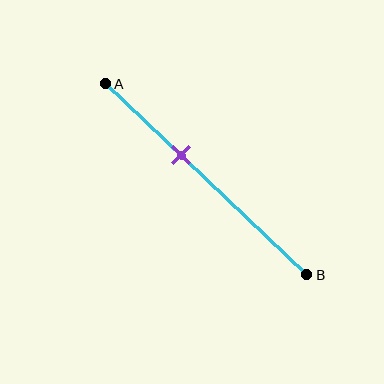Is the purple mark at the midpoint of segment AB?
No, the mark is at about 40% from A, not at the 50% midpoint.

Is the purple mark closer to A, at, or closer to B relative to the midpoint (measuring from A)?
The purple mark is closer to point A than the midpoint of segment AB.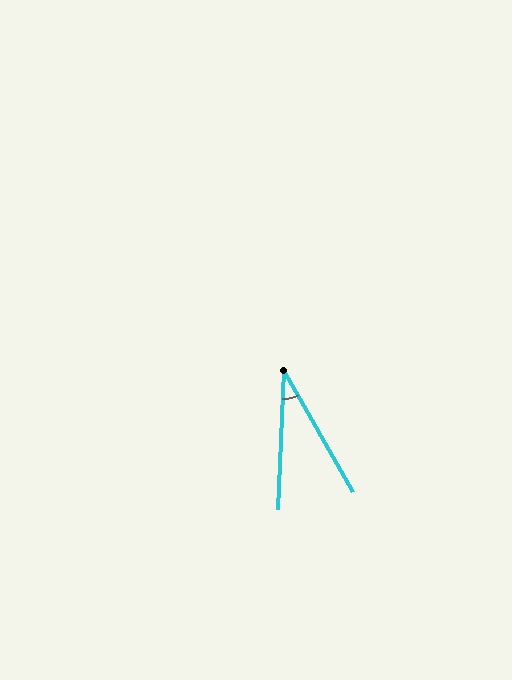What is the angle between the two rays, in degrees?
Approximately 32 degrees.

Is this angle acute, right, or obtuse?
It is acute.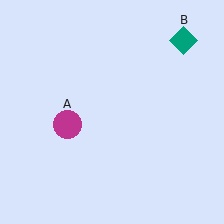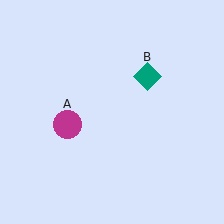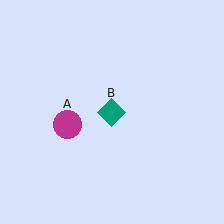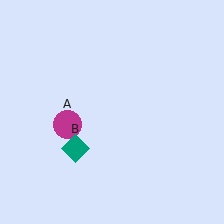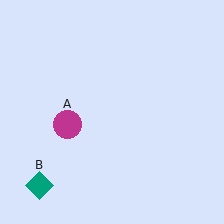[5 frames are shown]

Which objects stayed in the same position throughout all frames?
Magenta circle (object A) remained stationary.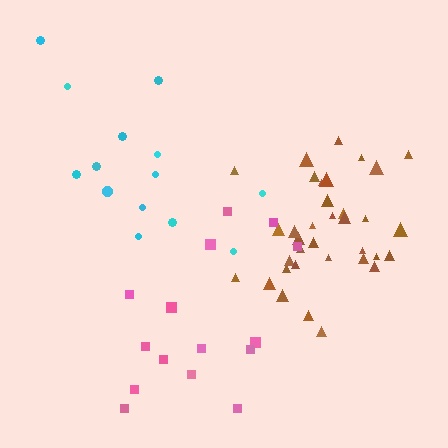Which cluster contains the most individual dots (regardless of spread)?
Brown (35).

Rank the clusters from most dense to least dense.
brown, pink, cyan.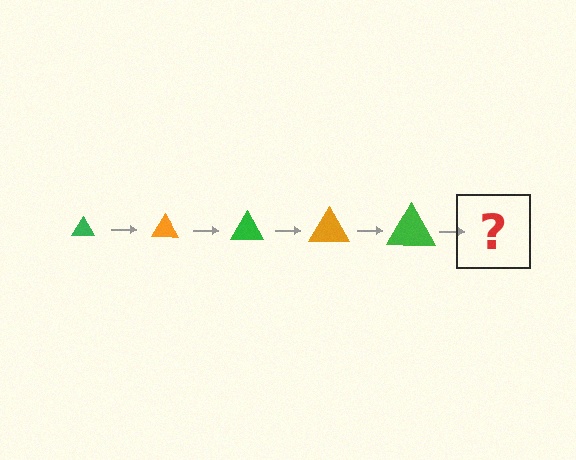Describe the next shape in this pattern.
It should be an orange triangle, larger than the previous one.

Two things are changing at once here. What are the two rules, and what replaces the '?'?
The two rules are that the triangle grows larger each step and the color cycles through green and orange. The '?' should be an orange triangle, larger than the previous one.